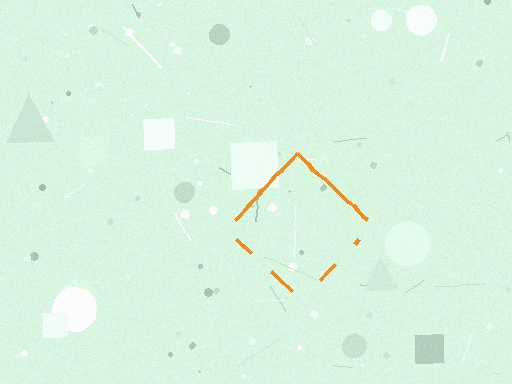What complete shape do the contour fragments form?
The contour fragments form a diamond.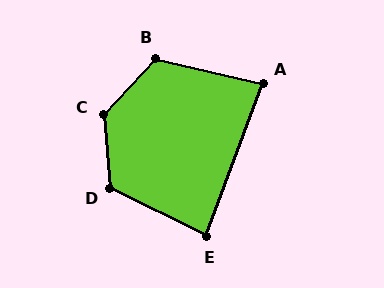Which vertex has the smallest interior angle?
A, at approximately 83 degrees.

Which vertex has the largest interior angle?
C, at approximately 132 degrees.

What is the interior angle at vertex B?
Approximately 119 degrees (obtuse).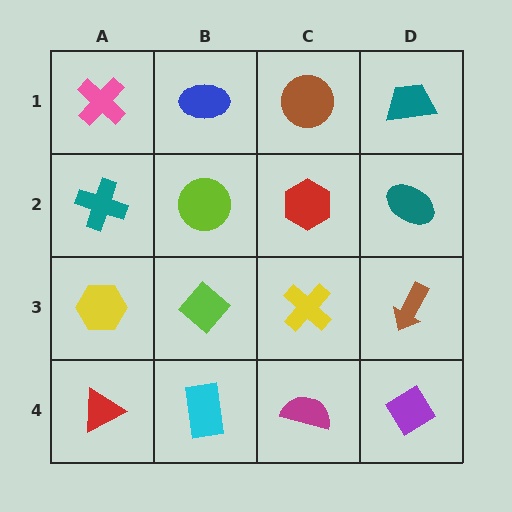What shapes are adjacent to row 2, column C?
A brown circle (row 1, column C), a yellow cross (row 3, column C), a lime circle (row 2, column B), a teal ellipse (row 2, column D).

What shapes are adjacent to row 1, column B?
A lime circle (row 2, column B), a pink cross (row 1, column A), a brown circle (row 1, column C).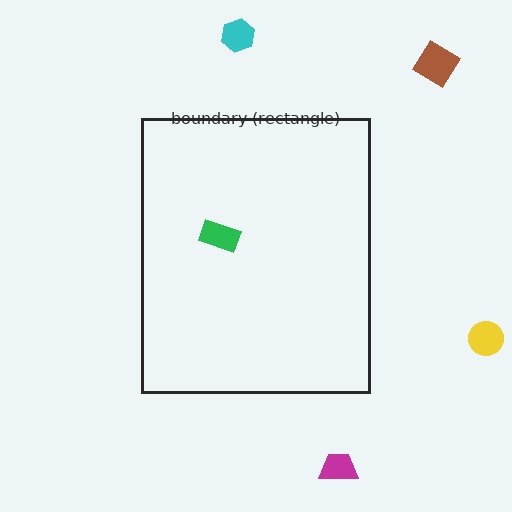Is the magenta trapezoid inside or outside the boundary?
Outside.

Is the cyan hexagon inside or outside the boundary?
Outside.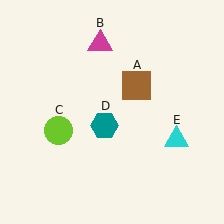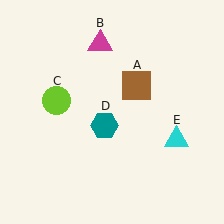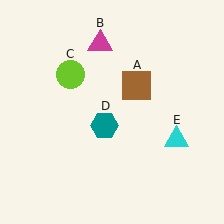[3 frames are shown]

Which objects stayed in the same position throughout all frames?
Brown square (object A) and magenta triangle (object B) and teal hexagon (object D) and cyan triangle (object E) remained stationary.